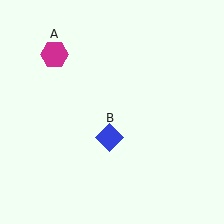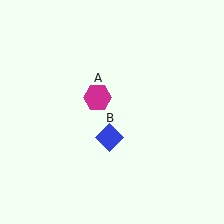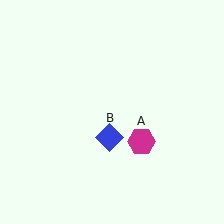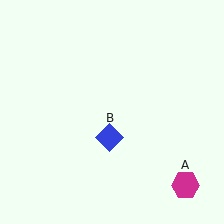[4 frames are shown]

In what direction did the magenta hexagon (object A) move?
The magenta hexagon (object A) moved down and to the right.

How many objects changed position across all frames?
1 object changed position: magenta hexagon (object A).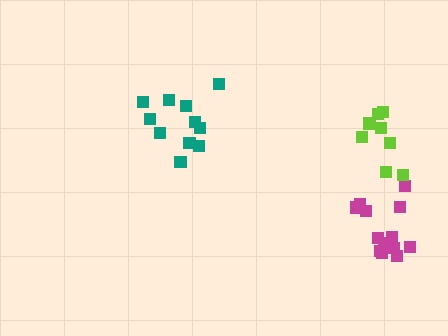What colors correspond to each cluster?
The clusters are colored: magenta, teal, lime.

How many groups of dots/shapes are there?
There are 3 groups.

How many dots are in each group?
Group 1: 13 dots, Group 2: 11 dots, Group 3: 8 dots (32 total).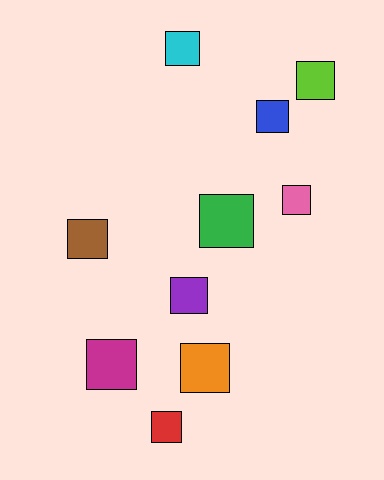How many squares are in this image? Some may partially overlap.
There are 10 squares.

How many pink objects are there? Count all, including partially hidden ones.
There is 1 pink object.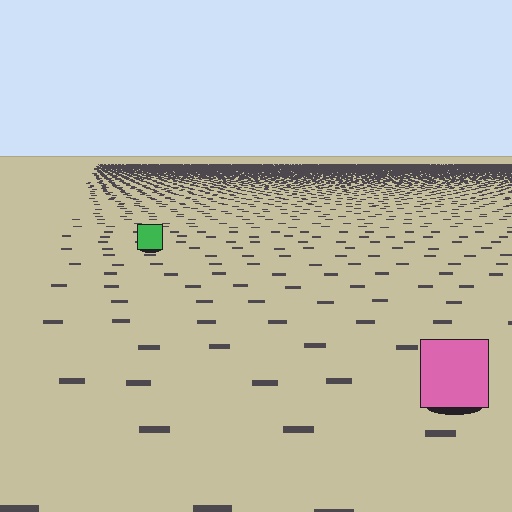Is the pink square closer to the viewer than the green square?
Yes. The pink square is closer — you can tell from the texture gradient: the ground texture is coarser near it.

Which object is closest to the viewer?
The pink square is closest. The texture marks near it are larger and more spread out.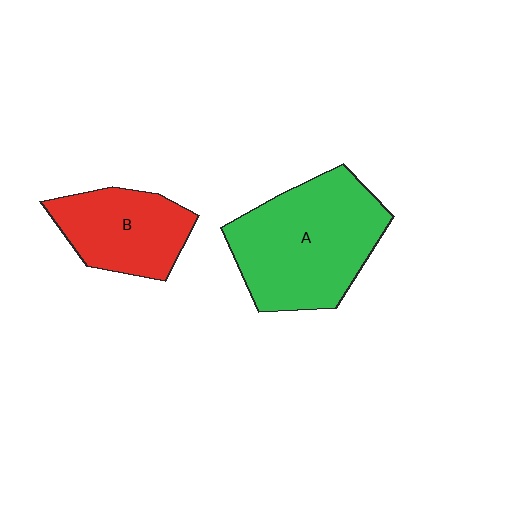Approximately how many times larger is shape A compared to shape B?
Approximately 1.7 times.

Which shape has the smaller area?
Shape B (red).